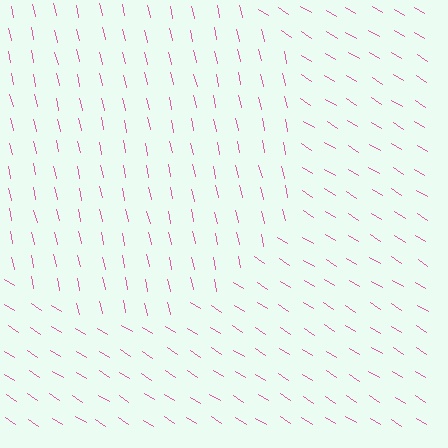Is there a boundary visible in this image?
Yes, there is a texture boundary formed by a change in line orientation.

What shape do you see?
I see a circle.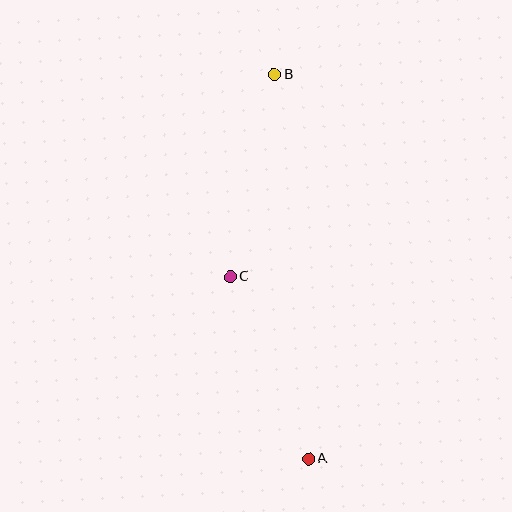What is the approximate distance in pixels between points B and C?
The distance between B and C is approximately 207 pixels.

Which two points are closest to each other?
Points A and C are closest to each other.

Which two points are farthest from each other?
Points A and B are farthest from each other.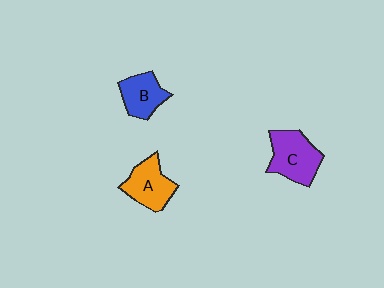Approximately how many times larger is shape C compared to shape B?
Approximately 1.4 times.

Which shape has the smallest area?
Shape B (blue).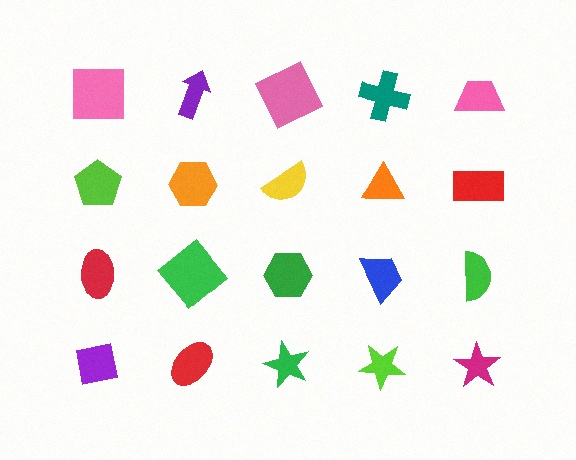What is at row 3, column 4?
A blue trapezoid.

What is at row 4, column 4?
A lime star.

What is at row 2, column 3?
A yellow semicircle.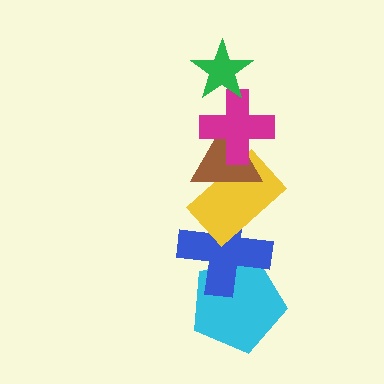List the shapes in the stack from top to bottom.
From top to bottom: the green star, the magenta cross, the brown triangle, the yellow rectangle, the blue cross, the cyan pentagon.